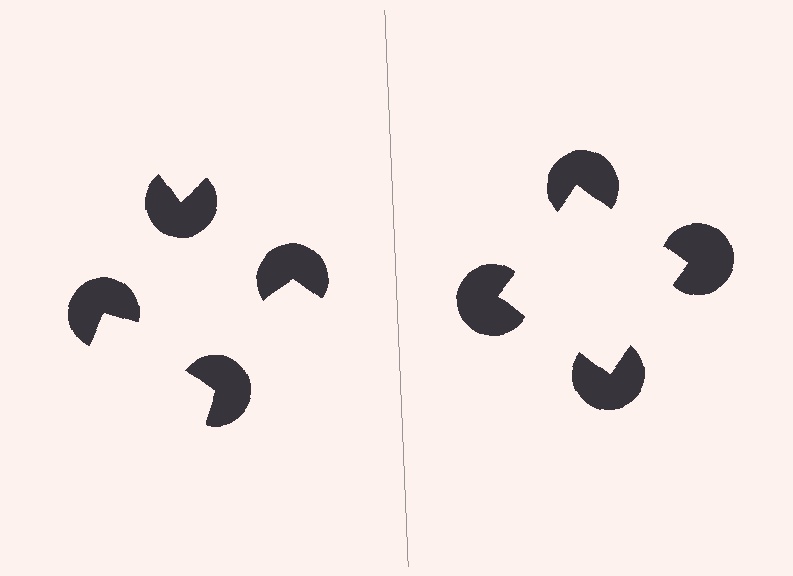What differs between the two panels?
The pac-man discs are positioned identically on both sides; only the wedge orientations differ. On the right they align to a square; on the left they are misaligned.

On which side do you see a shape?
An illusory square appears on the right side. On the left side the wedge cuts are rotated, so no coherent shape forms.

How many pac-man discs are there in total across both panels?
8 — 4 on each side.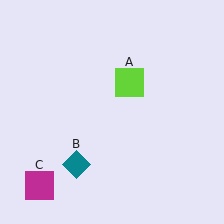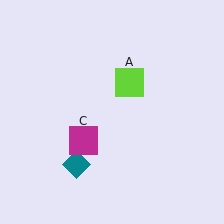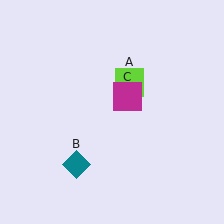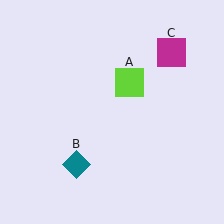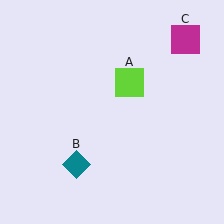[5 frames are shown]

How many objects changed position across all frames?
1 object changed position: magenta square (object C).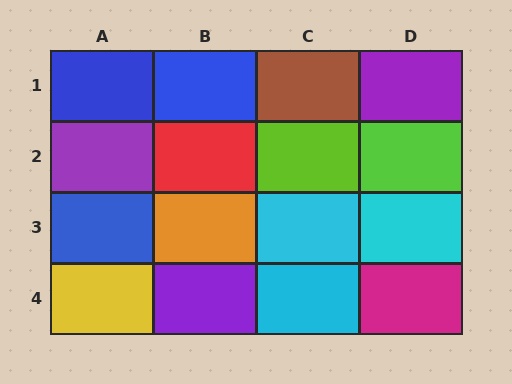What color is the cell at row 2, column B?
Red.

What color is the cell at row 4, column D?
Magenta.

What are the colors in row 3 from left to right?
Blue, orange, cyan, cyan.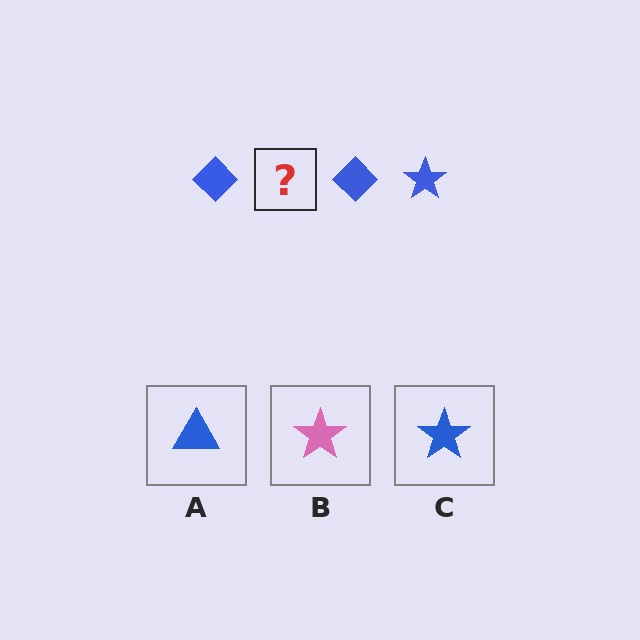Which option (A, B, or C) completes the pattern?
C.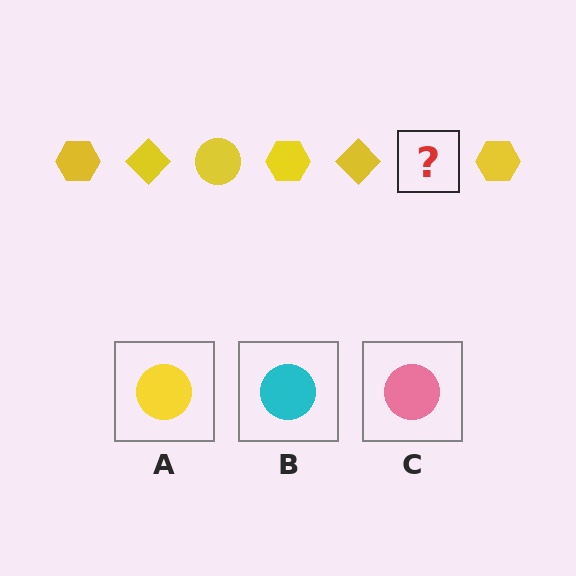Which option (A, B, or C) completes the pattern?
A.